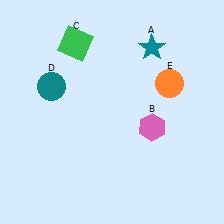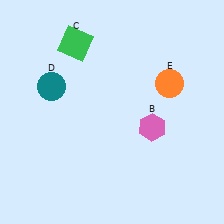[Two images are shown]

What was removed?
The teal star (A) was removed in Image 2.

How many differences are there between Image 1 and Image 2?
There is 1 difference between the two images.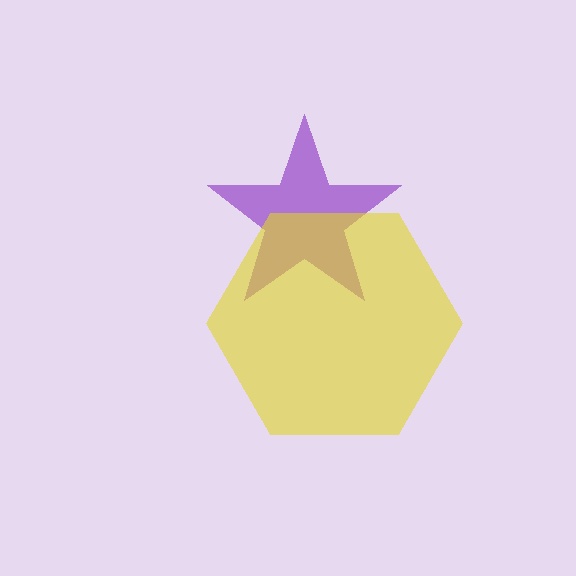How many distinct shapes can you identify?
There are 2 distinct shapes: a purple star, a yellow hexagon.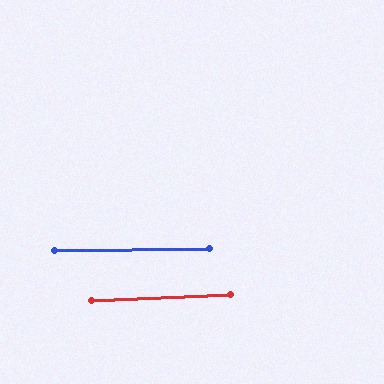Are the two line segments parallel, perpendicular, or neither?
Parallel — their directions differ by only 1.9°.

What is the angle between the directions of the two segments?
Approximately 2 degrees.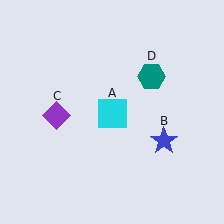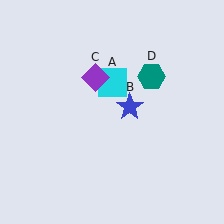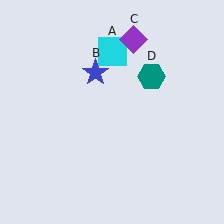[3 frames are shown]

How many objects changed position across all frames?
3 objects changed position: cyan square (object A), blue star (object B), purple diamond (object C).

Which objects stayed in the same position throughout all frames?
Teal hexagon (object D) remained stationary.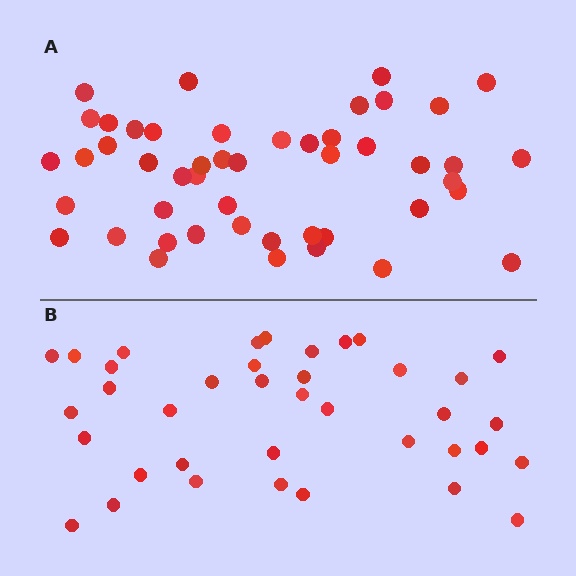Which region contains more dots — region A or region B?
Region A (the top region) has more dots.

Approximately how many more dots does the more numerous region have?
Region A has roughly 10 or so more dots than region B.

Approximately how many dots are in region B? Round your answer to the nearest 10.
About 40 dots. (The exact count is 38, which rounds to 40.)